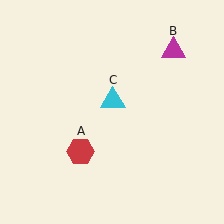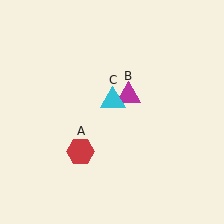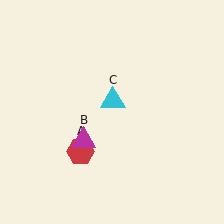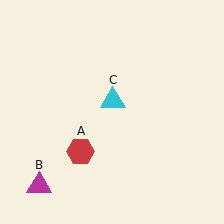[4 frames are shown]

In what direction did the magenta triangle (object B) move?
The magenta triangle (object B) moved down and to the left.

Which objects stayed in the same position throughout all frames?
Red hexagon (object A) and cyan triangle (object C) remained stationary.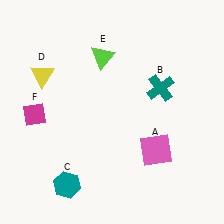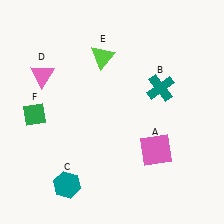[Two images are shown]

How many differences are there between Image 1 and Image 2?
There are 2 differences between the two images.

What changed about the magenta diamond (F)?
In Image 1, F is magenta. In Image 2, it changed to green.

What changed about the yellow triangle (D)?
In Image 1, D is yellow. In Image 2, it changed to pink.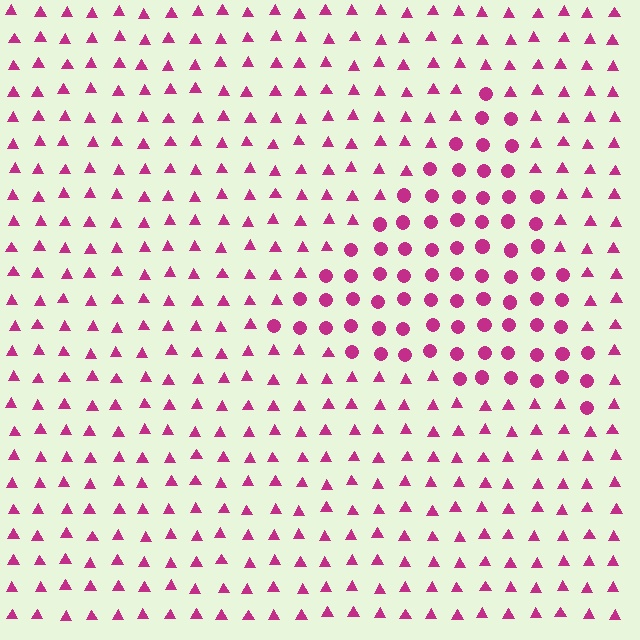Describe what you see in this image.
The image is filled with small magenta elements arranged in a uniform grid. A triangle-shaped region contains circles, while the surrounding area contains triangles. The boundary is defined purely by the change in element shape.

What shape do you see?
I see a triangle.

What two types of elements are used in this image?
The image uses circles inside the triangle region and triangles outside it.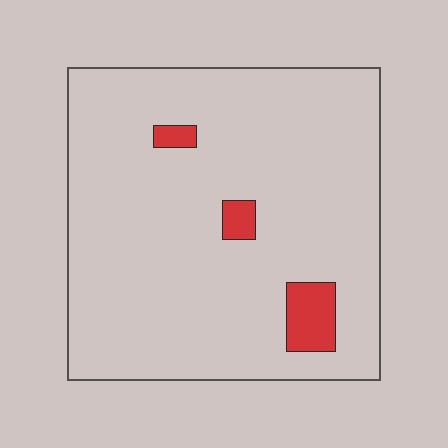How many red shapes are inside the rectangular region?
3.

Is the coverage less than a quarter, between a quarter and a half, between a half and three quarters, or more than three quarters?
Less than a quarter.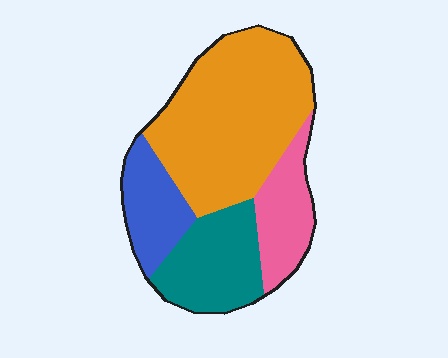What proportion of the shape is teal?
Teal takes up between a sixth and a third of the shape.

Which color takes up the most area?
Orange, at roughly 50%.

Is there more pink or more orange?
Orange.